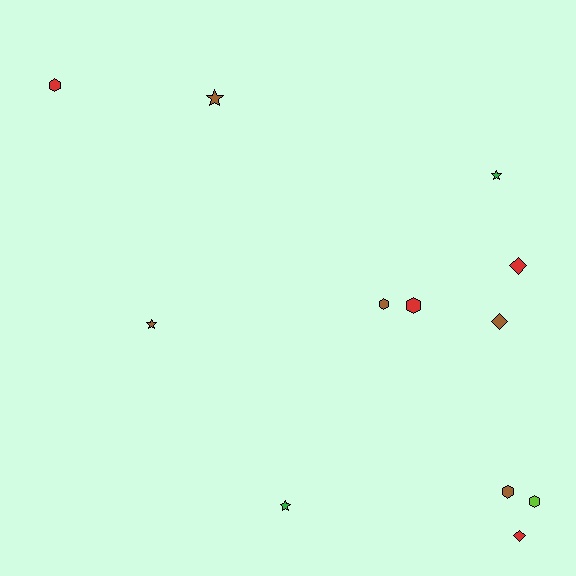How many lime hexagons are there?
There is 1 lime hexagon.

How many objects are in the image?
There are 12 objects.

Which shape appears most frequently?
Hexagon, with 5 objects.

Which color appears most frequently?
Brown, with 5 objects.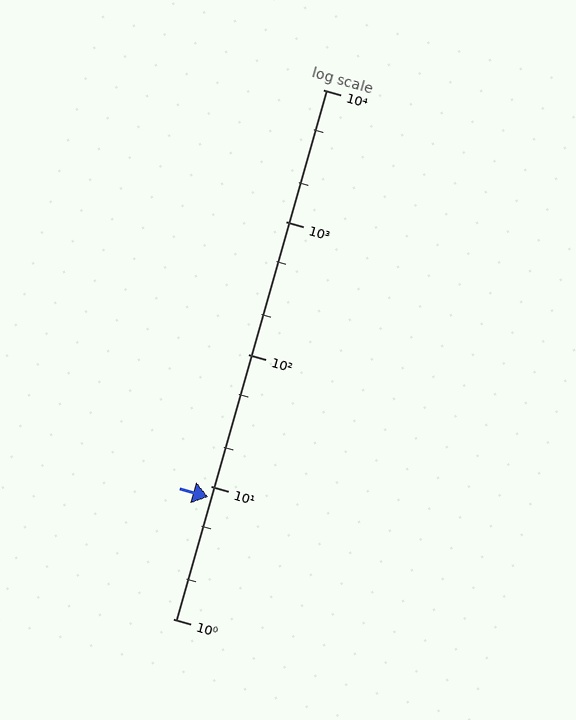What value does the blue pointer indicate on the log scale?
The pointer indicates approximately 8.3.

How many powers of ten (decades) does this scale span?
The scale spans 4 decades, from 1 to 10000.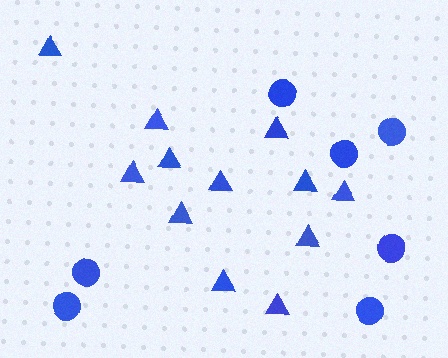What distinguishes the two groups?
There are 2 groups: one group of circles (7) and one group of triangles (12).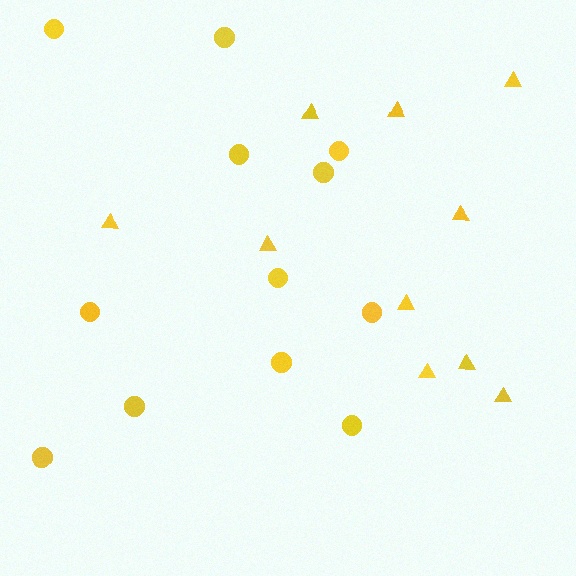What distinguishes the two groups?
There are 2 groups: one group of triangles (10) and one group of circles (12).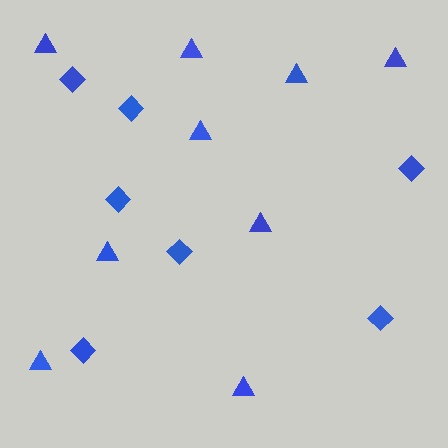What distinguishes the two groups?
There are 2 groups: one group of triangles (9) and one group of diamonds (7).